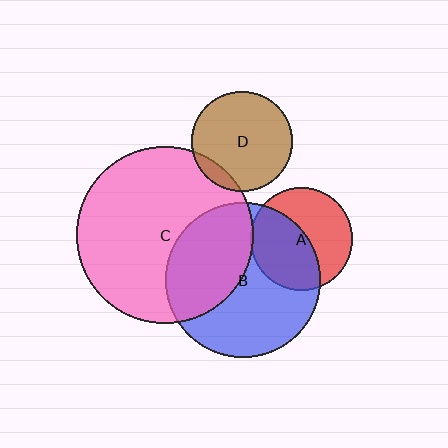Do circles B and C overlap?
Yes.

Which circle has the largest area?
Circle C (pink).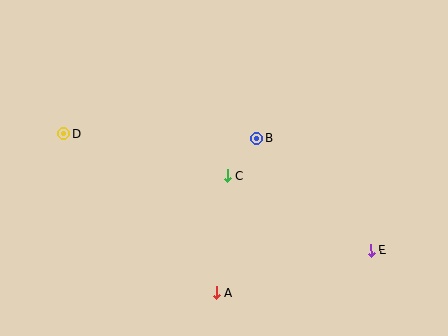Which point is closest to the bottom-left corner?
Point D is closest to the bottom-left corner.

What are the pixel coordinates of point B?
Point B is at (257, 138).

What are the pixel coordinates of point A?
Point A is at (216, 293).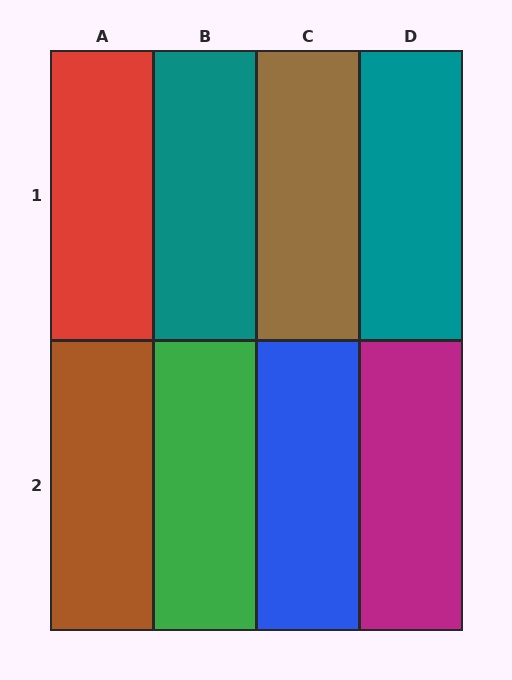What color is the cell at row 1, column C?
Brown.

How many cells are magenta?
1 cell is magenta.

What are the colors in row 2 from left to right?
Brown, green, blue, magenta.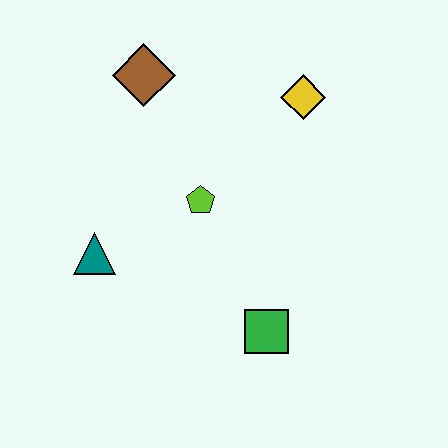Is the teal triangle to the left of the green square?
Yes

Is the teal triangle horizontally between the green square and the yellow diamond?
No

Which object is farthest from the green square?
The brown diamond is farthest from the green square.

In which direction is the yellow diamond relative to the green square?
The yellow diamond is above the green square.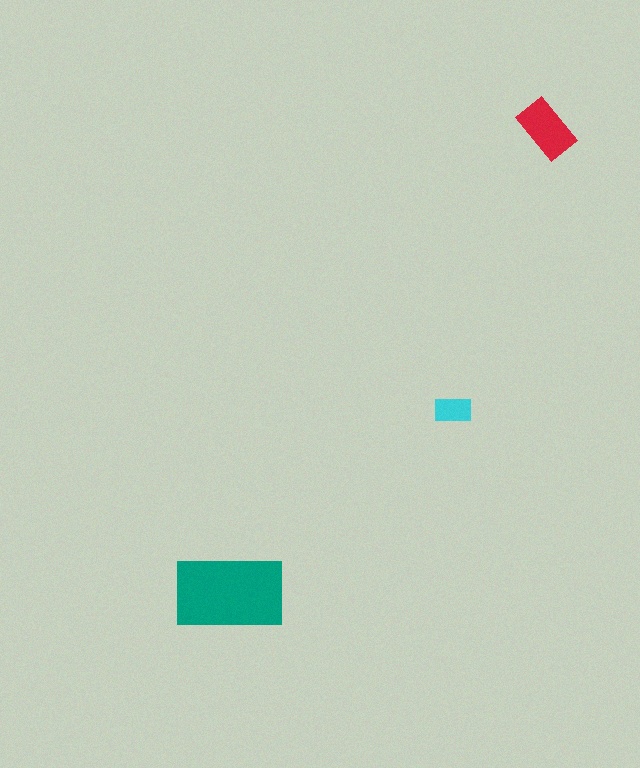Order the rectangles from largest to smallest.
the teal one, the red one, the cyan one.